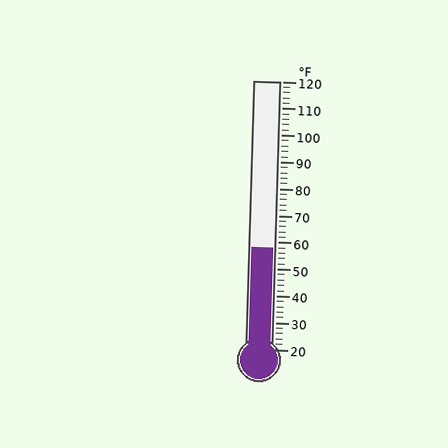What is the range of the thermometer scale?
The thermometer scale ranges from 20°F to 120°F.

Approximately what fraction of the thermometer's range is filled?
The thermometer is filled to approximately 40% of its range.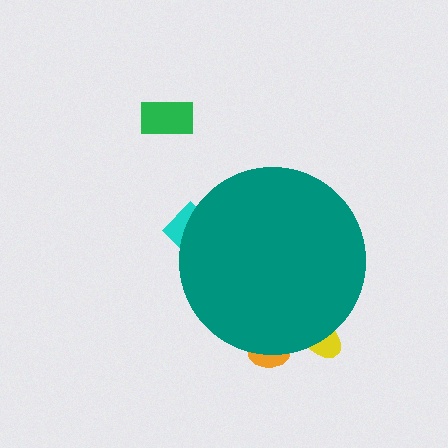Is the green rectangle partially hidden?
No, the green rectangle is fully visible.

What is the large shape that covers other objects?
A teal circle.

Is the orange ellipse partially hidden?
Yes, the orange ellipse is partially hidden behind the teal circle.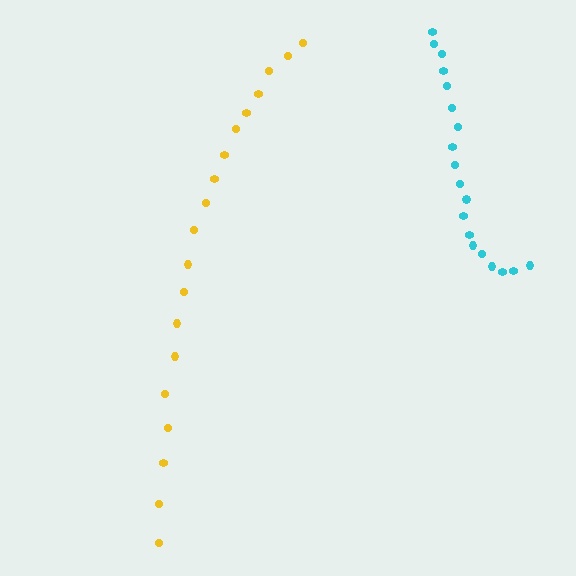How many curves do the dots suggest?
There are 2 distinct paths.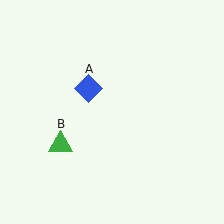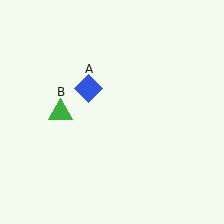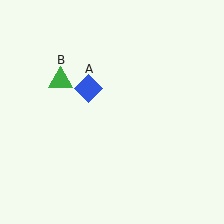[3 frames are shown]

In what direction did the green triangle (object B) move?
The green triangle (object B) moved up.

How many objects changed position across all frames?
1 object changed position: green triangle (object B).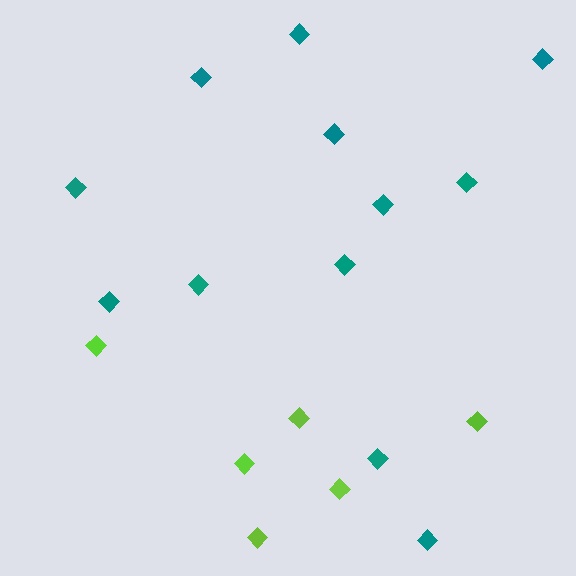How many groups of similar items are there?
There are 2 groups: one group of lime diamonds (6) and one group of teal diamonds (12).